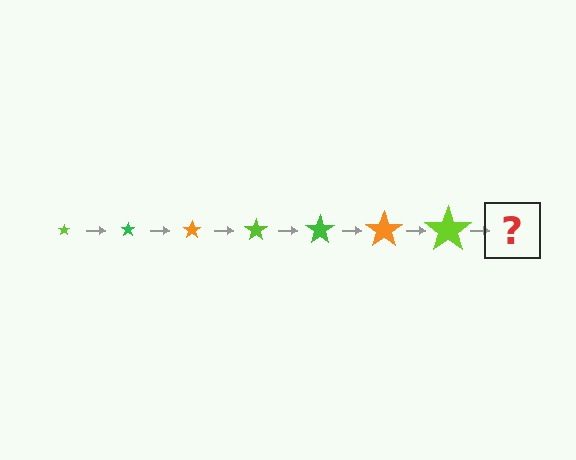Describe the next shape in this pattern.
It should be a green star, larger than the previous one.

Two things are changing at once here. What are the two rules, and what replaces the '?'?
The two rules are that the star grows larger each step and the color cycles through lime, green, and orange. The '?' should be a green star, larger than the previous one.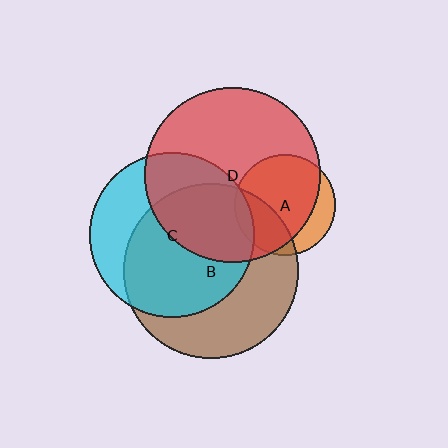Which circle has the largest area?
Circle D (red).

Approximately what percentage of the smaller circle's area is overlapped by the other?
Approximately 30%.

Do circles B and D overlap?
Yes.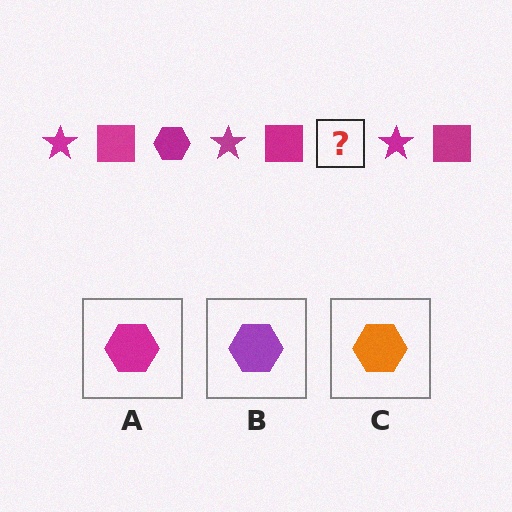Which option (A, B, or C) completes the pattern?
A.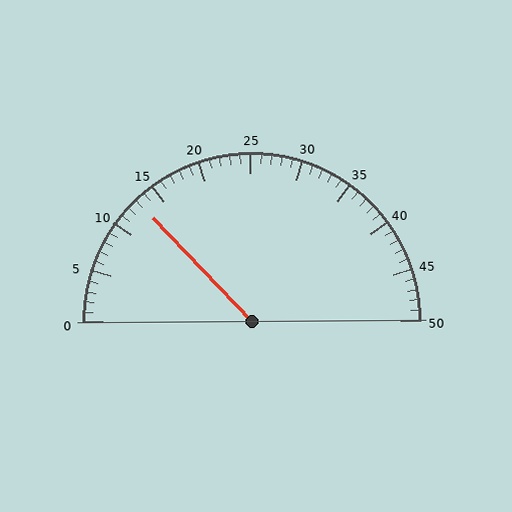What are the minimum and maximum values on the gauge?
The gauge ranges from 0 to 50.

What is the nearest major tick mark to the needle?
The nearest major tick mark is 15.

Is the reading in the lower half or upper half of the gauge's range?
The reading is in the lower half of the range (0 to 50).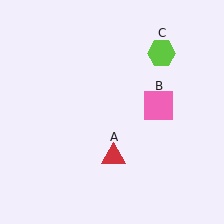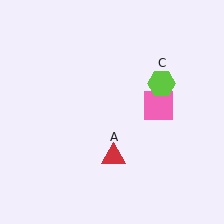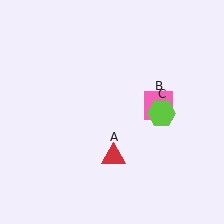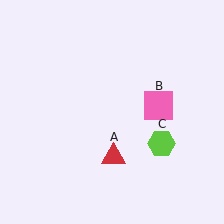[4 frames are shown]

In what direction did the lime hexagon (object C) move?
The lime hexagon (object C) moved down.